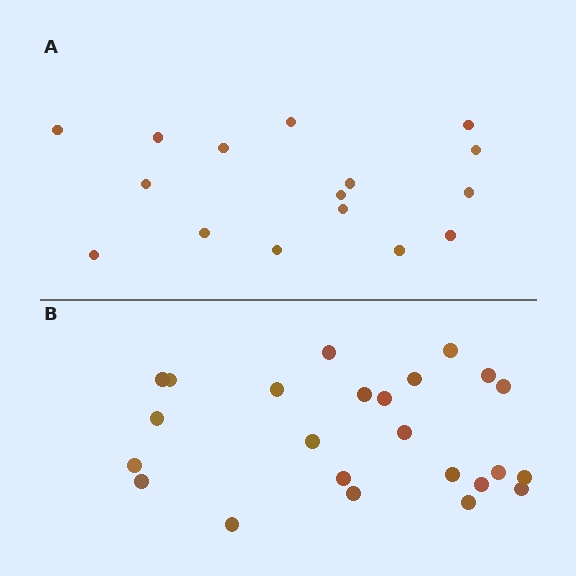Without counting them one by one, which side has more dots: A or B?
Region B (the bottom region) has more dots.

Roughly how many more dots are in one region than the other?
Region B has roughly 8 or so more dots than region A.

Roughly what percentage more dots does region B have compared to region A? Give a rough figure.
About 50% more.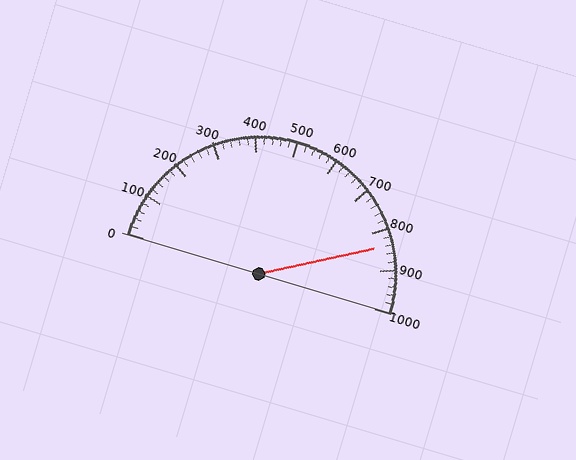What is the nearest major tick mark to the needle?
The nearest major tick mark is 800.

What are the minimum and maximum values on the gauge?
The gauge ranges from 0 to 1000.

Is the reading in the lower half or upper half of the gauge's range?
The reading is in the upper half of the range (0 to 1000).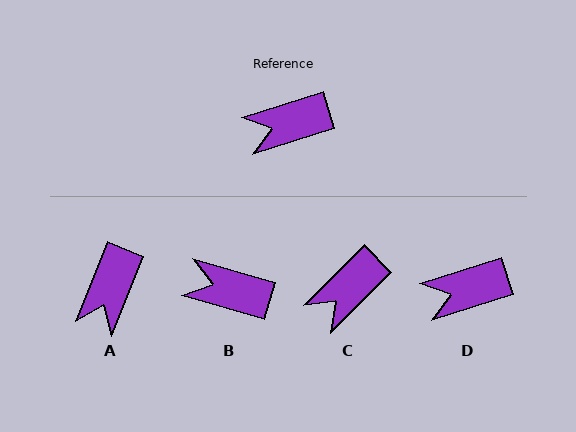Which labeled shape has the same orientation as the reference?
D.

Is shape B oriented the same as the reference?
No, it is off by about 34 degrees.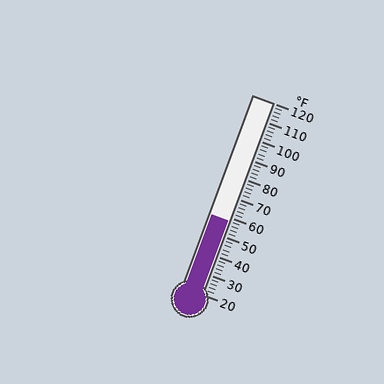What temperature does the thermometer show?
The thermometer shows approximately 58°F.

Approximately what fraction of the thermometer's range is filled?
The thermometer is filled to approximately 40% of its range.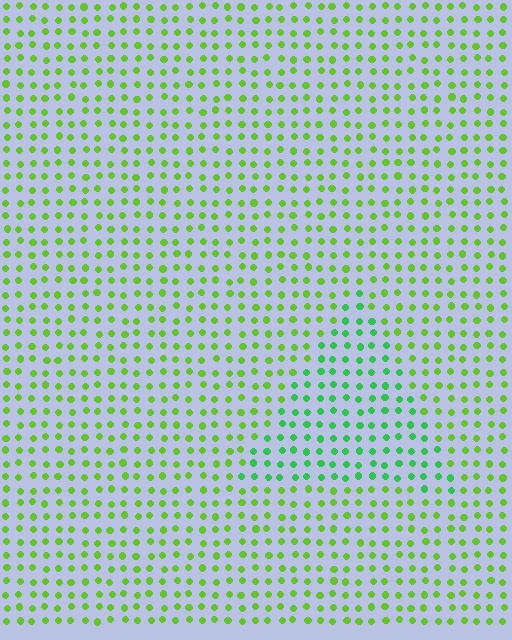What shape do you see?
I see a triangle.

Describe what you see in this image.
The image is filled with small lime elements in a uniform arrangement. A triangle-shaped region is visible where the elements are tinted to a slightly different hue, forming a subtle color boundary.